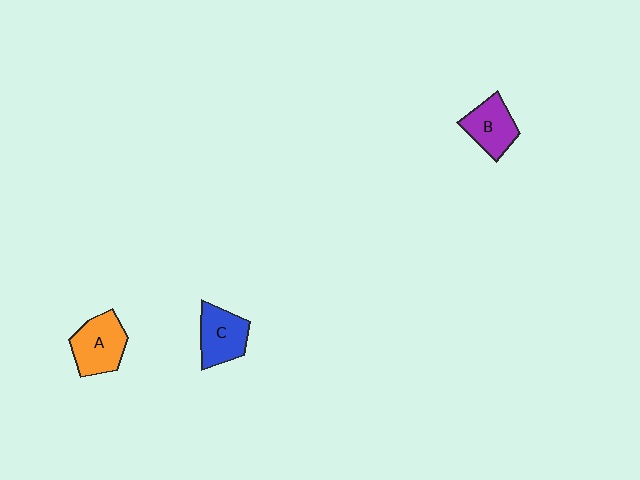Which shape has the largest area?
Shape A (orange).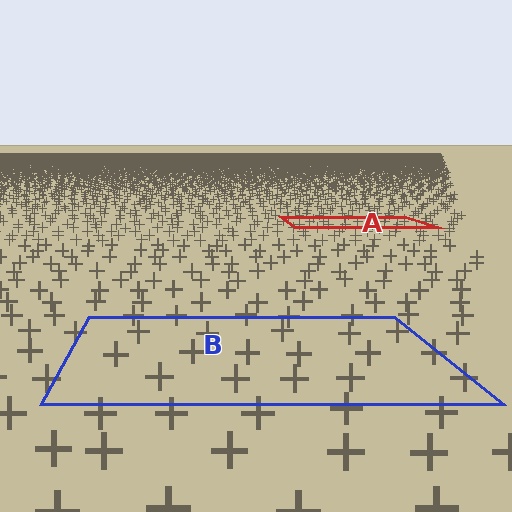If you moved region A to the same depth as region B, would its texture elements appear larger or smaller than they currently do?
They would appear larger. At a closer depth, the same texture elements are projected at a bigger on-screen size.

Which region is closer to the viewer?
Region B is closer. The texture elements there are larger and more spread out.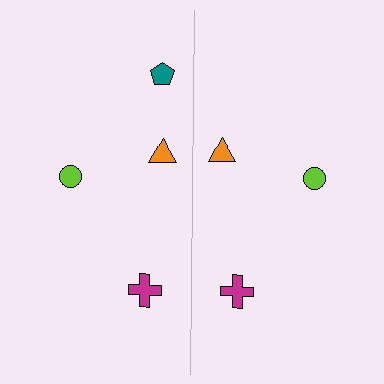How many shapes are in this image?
There are 7 shapes in this image.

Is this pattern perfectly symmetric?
No, the pattern is not perfectly symmetric. A teal pentagon is missing from the right side.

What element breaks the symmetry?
A teal pentagon is missing from the right side.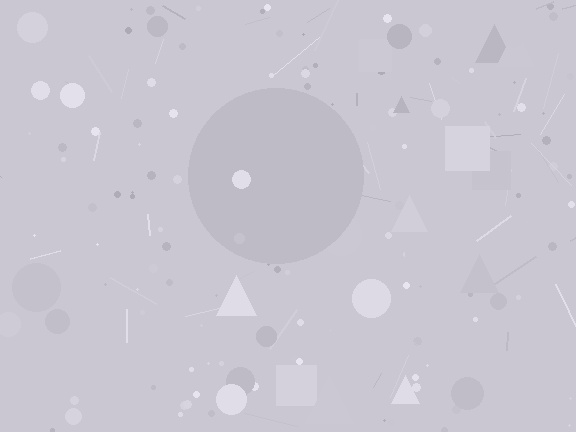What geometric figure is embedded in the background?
A circle is embedded in the background.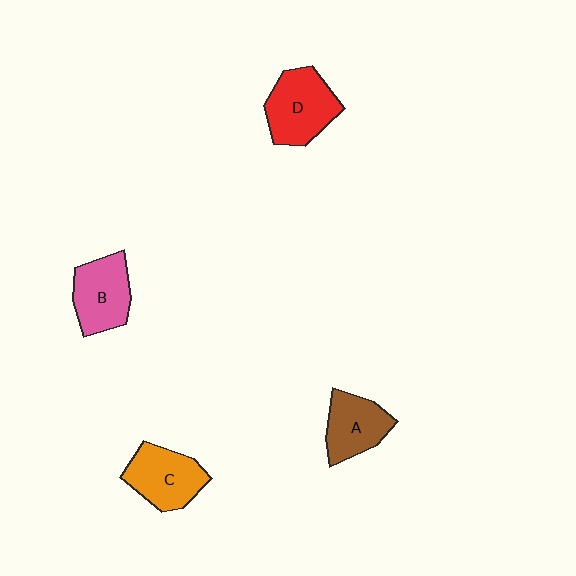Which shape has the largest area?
Shape D (red).